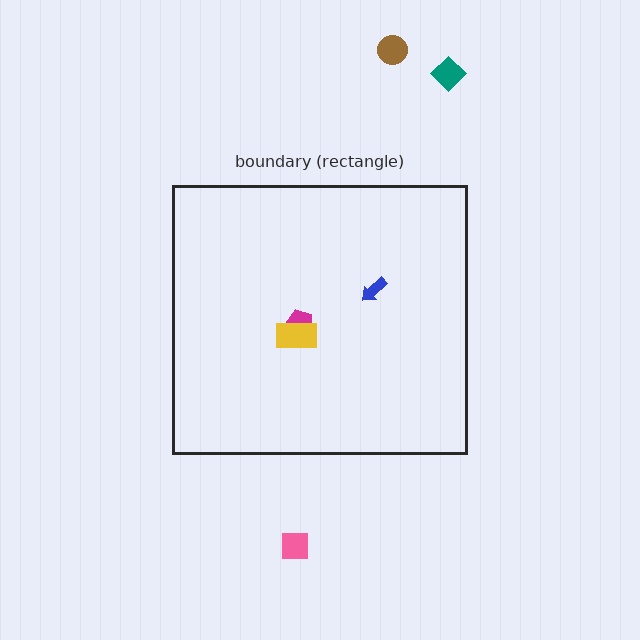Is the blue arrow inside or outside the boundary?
Inside.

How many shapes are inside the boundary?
3 inside, 3 outside.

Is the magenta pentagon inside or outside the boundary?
Inside.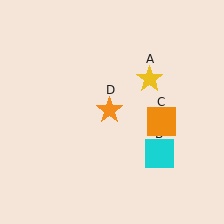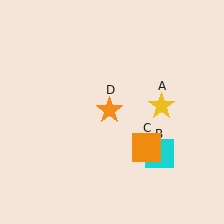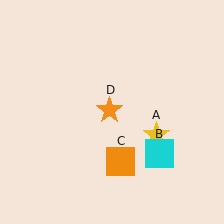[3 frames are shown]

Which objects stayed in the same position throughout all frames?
Cyan square (object B) and orange star (object D) remained stationary.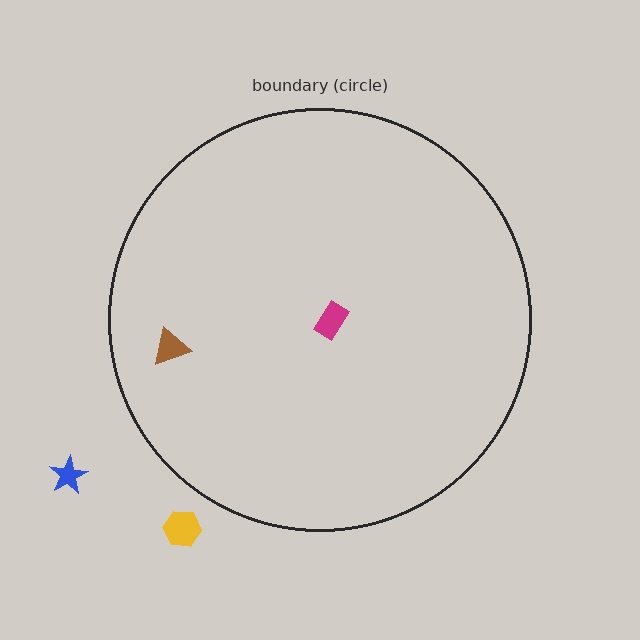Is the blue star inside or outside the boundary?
Outside.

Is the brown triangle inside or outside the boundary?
Inside.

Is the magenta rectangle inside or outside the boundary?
Inside.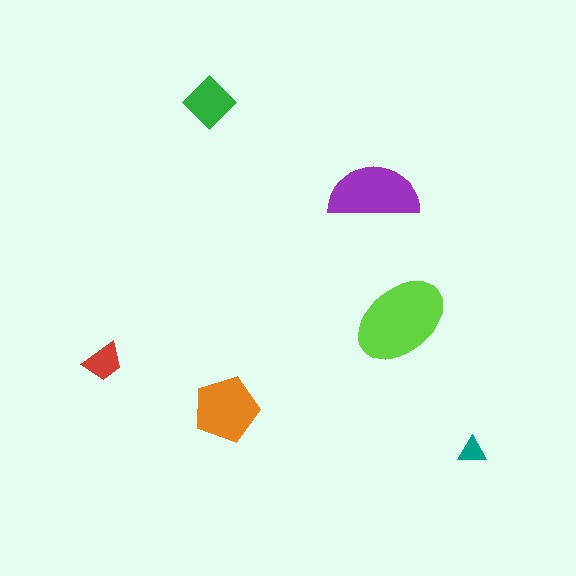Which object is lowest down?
The teal triangle is bottommost.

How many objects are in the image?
There are 6 objects in the image.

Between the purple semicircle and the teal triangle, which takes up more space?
The purple semicircle.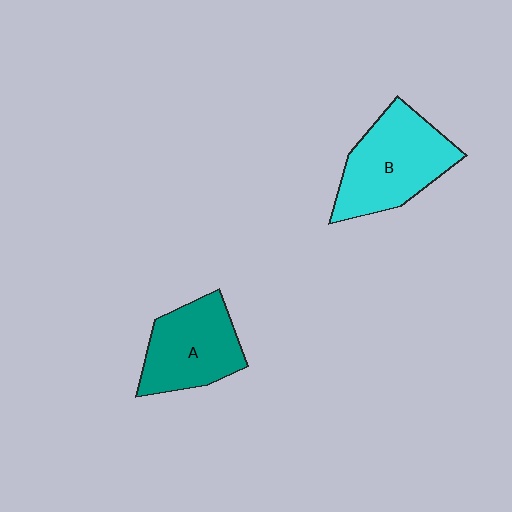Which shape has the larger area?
Shape B (cyan).